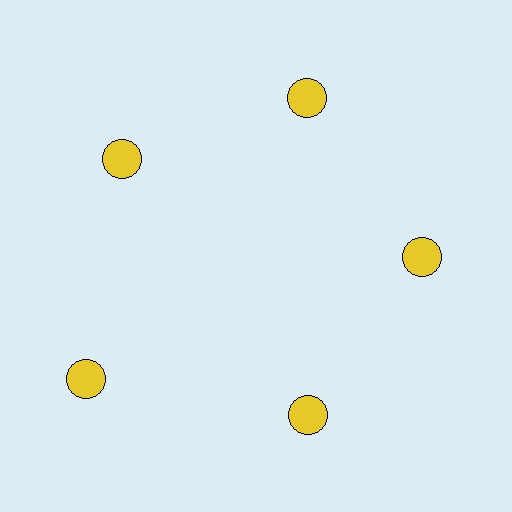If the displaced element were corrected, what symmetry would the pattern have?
It would have 5-fold rotational symmetry — the pattern would map onto itself every 72 degrees.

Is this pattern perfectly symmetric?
No. The 5 yellow circles are arranged in a ring, but one element near the 8 o'clock position is pushed outward from the center, breaking the 5-fold rotational symmetry.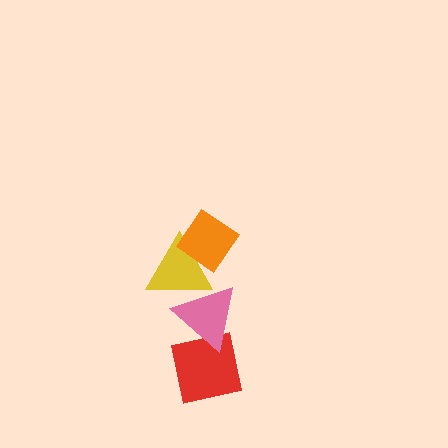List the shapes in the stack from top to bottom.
From top to bottom: the orange diamond, the yellow triangle, the pink triangle, the red square.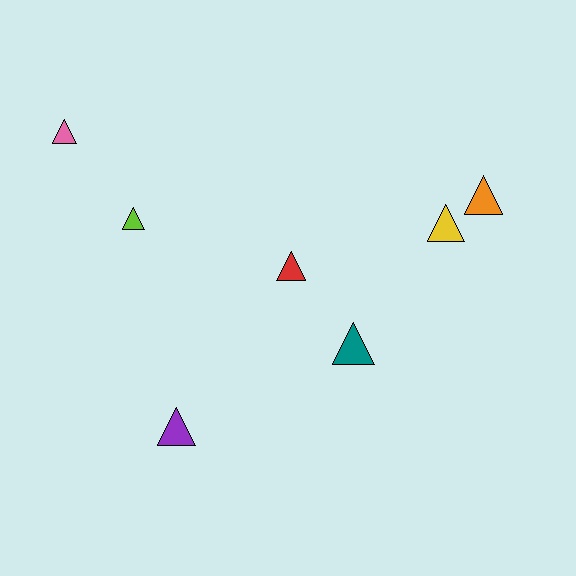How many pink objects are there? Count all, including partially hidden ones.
There is 1 pink object.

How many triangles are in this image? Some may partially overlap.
There are 7 triangles.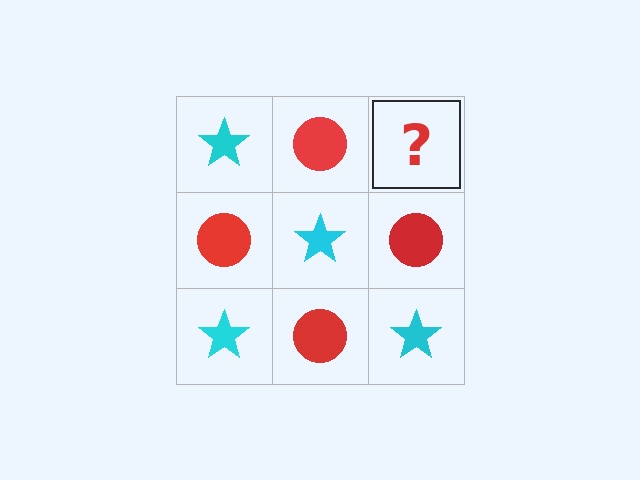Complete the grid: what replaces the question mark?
The question mark should be replaced with a cyan star.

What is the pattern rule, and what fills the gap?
The rule is that it alternates cyan star and red circle in a checkerboard pattern. The gap should be filled with a cyan star.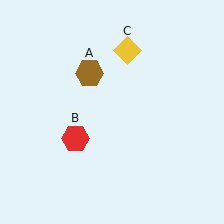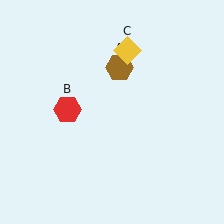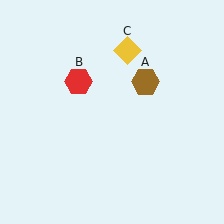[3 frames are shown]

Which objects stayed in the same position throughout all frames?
Yellow diamond (object C) remained stationary.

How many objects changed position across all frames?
2 objects changed position: brown hexagon (object A), red hexagon (object B).